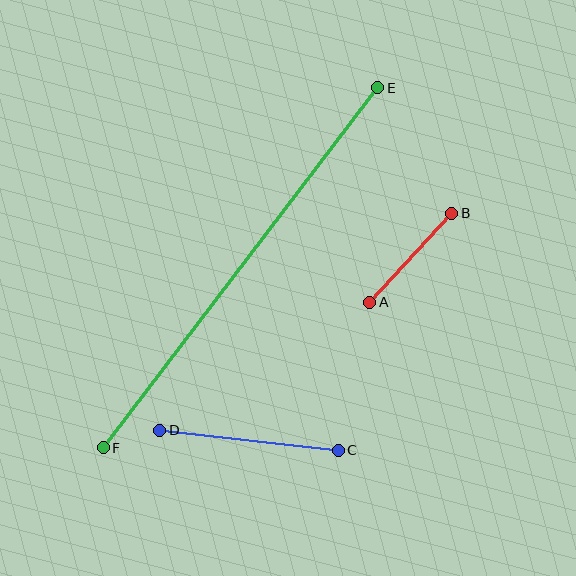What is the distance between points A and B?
The distance is approximately 121 pixels.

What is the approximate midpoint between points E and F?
The midpoint is at approximately (240, 268) pixels.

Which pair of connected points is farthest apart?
Points E and F are farthest apart.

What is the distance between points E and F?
The distance is approximately 452 pixels.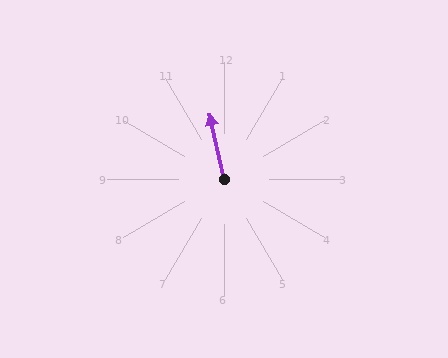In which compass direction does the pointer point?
North.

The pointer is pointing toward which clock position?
Roughly 12 o'clock.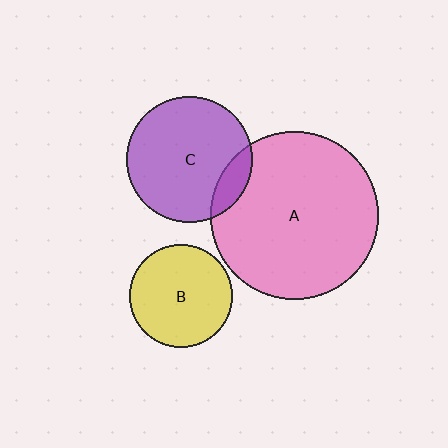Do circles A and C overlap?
Yes.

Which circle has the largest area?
Circle A (pink).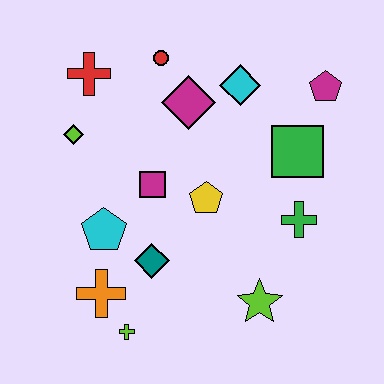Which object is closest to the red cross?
The lime diamond is closest to the red cross.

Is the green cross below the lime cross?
No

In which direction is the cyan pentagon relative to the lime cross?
The cyan pentagon is above the lime cross.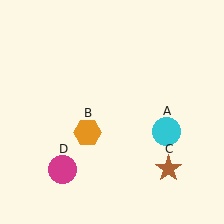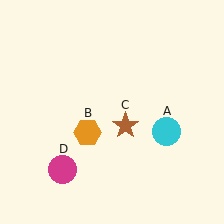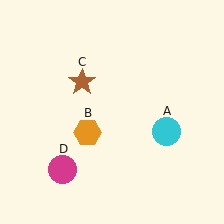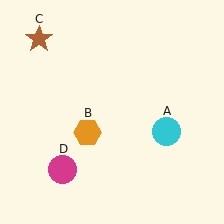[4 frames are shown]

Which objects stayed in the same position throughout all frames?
Cyan circle (object A) and orange hexagon (object B) and magenta circle (object D) remained stationary.